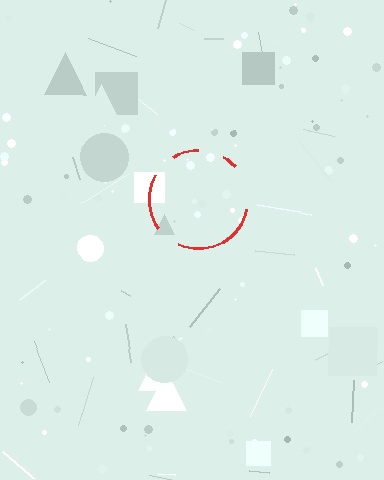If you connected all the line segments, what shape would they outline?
They would outline a circle.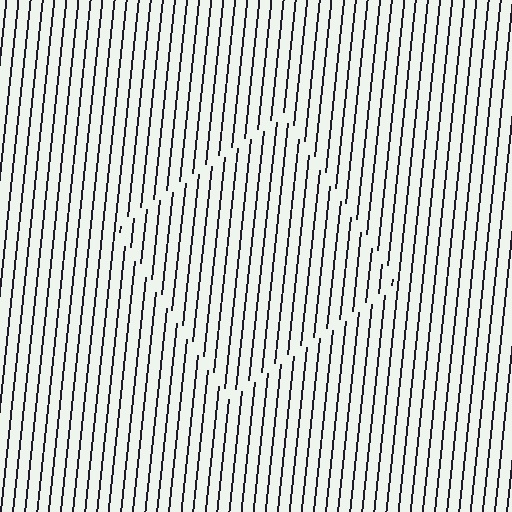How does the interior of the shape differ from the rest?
The interior of the shape contains the same grating, shifted by half a period — the contour is defined by the phase discontinuity where line-ends from the inner and outer gratings abut.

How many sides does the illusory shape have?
4 sides — the line-ends trace a square.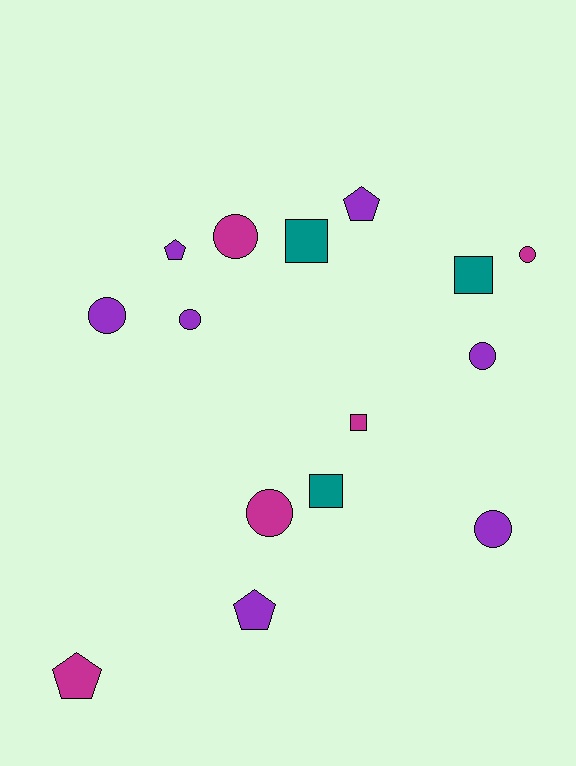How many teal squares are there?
There are 3 teal squares.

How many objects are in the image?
There are 15 objects.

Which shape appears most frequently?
Circle, with 7 objects.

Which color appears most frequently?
Purple, with 7 objects.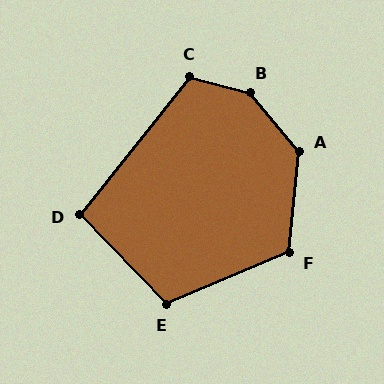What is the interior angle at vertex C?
Approximately 114 degrees (obtuse).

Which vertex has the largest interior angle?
B, at approximately 145 degrees.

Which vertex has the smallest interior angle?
D, at approximately 97 degrees.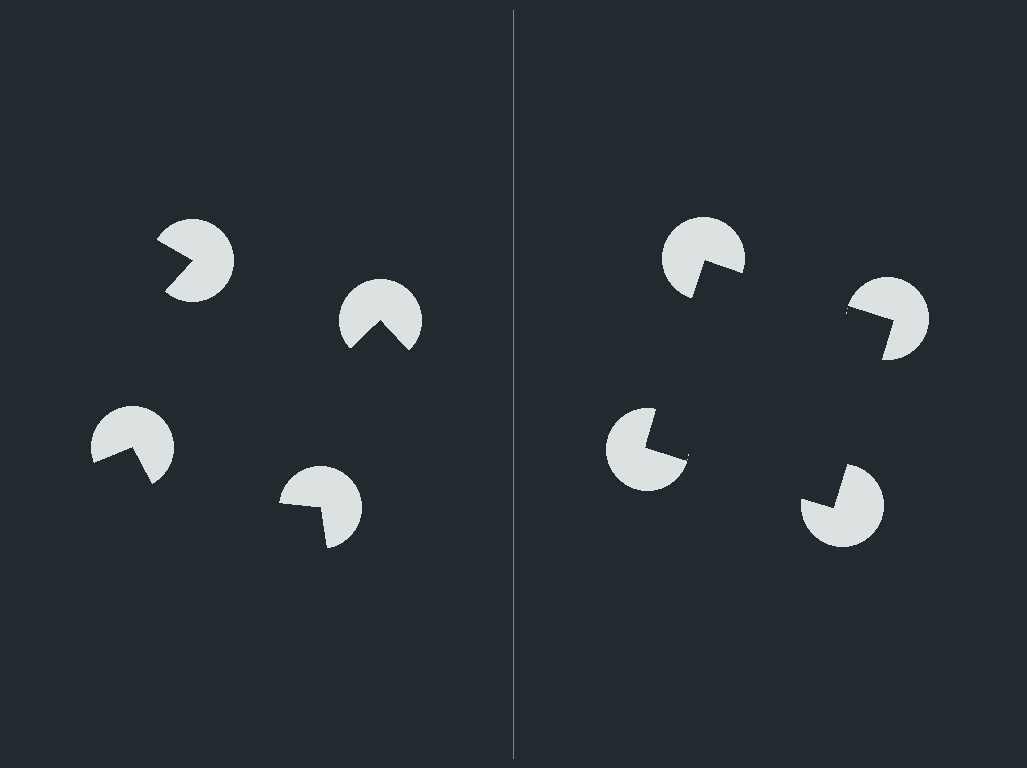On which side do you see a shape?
An illusory square appears on the right side. On the left side the wedge cuts are rotated, so no coherent shape forms.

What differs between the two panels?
The pac-man discs are positioned identically on both sides; only the wedge orientations differ. On the right they align to a square; on the left they are misaligned.